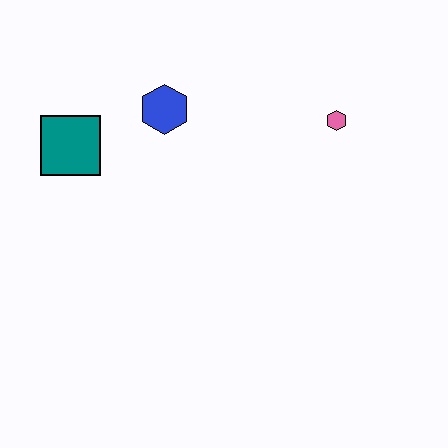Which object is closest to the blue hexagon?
The teal square is closest to the blue hexagon.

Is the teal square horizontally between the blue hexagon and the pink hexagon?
No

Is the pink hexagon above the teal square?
Yes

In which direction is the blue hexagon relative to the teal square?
The blue hexagon is to the right of the teal square.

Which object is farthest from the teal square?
The pink hexagon is farthest from the teal square.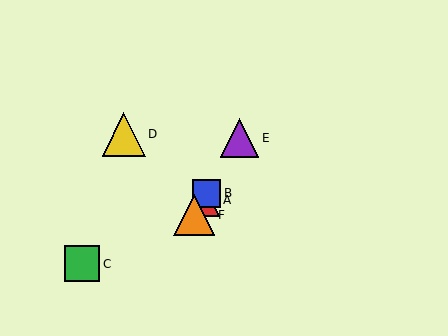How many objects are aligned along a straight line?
4 objects (A, B, E, F) are aligned along a straight line.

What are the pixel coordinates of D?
Object D is at (124, 134).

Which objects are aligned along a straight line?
Objects A, B, E, F are aligned along a straight line.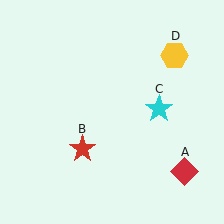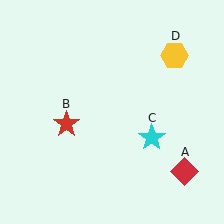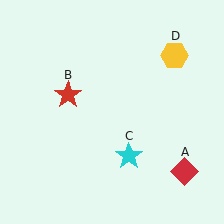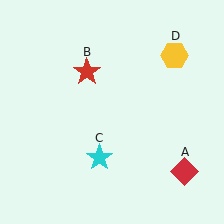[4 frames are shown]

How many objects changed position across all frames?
2 objects changed position: red star (object B), cyan star (object C).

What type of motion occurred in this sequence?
The red star (object B), cyan star (object C) rotated clockwise around the center of the scene.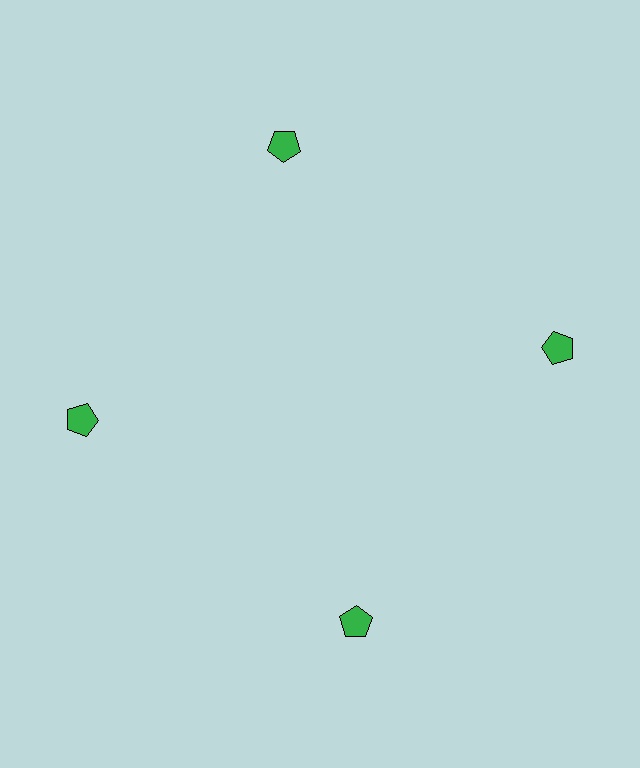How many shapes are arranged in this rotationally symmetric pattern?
There are 4 shapes, arranged in 4 groups of 1.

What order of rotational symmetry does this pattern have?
This pattern has 4-fold rotational symmetry.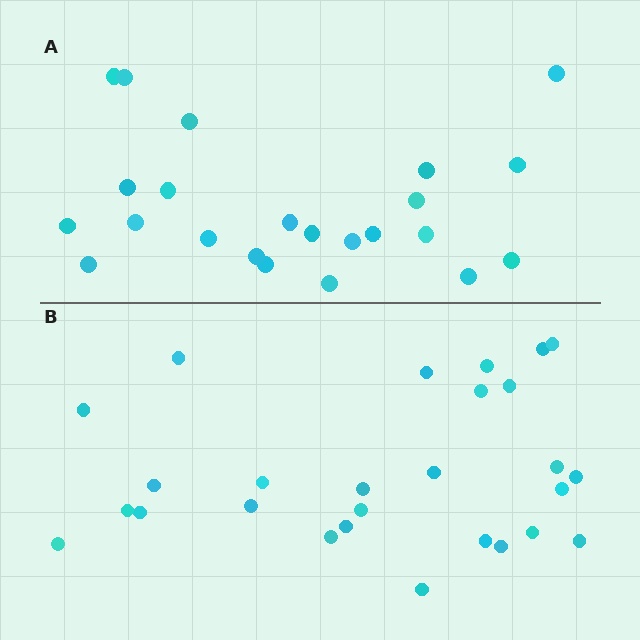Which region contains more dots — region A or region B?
Region B (the bottom region) has more dots.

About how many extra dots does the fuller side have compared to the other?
Region B has about 4 more dots than region A.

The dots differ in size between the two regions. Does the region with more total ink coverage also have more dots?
No. Region A has more total ink coverage because its dots are larger, but region B actually contains more individual dots. Total area can be misleading — the number of items is what matters here.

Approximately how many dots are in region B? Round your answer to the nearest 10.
About 30 dots. (The exact count is 27, which rounds to 30.)